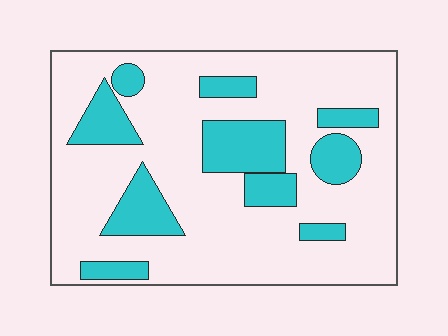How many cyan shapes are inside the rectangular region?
10.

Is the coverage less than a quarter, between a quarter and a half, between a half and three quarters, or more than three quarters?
Less than a quarter.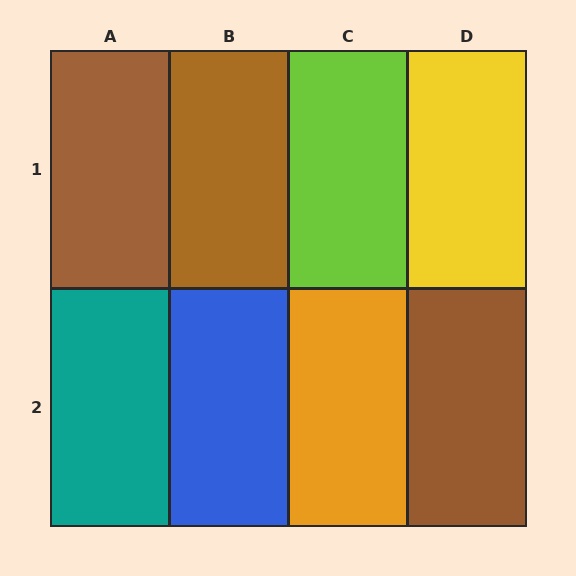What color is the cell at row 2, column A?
Teal.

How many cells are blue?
1 cell is blue.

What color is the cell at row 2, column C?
Orange.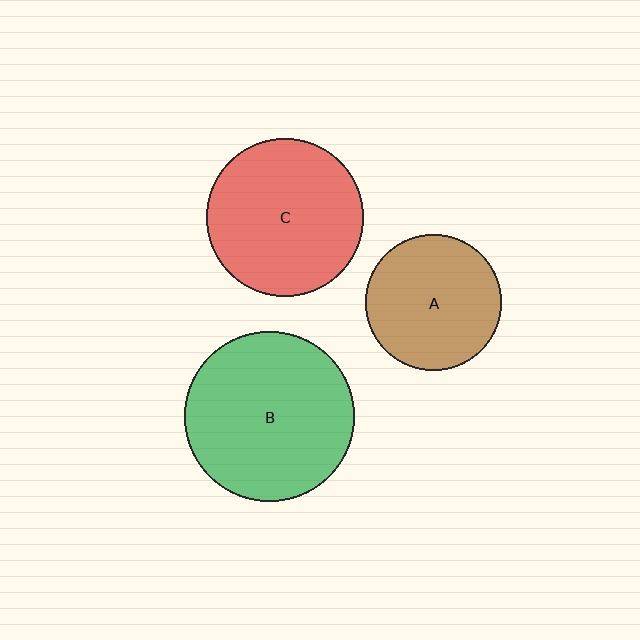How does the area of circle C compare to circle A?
Approximately 1.3 times.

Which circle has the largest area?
Circle B (green).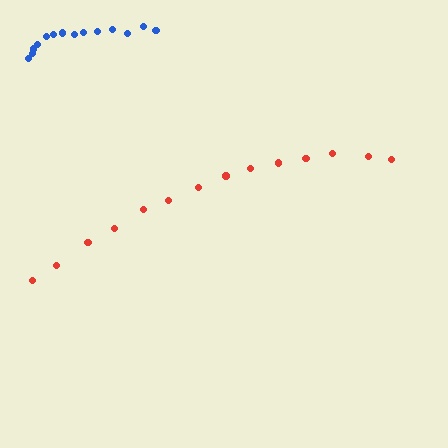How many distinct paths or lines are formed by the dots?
There are 2 distinct paths.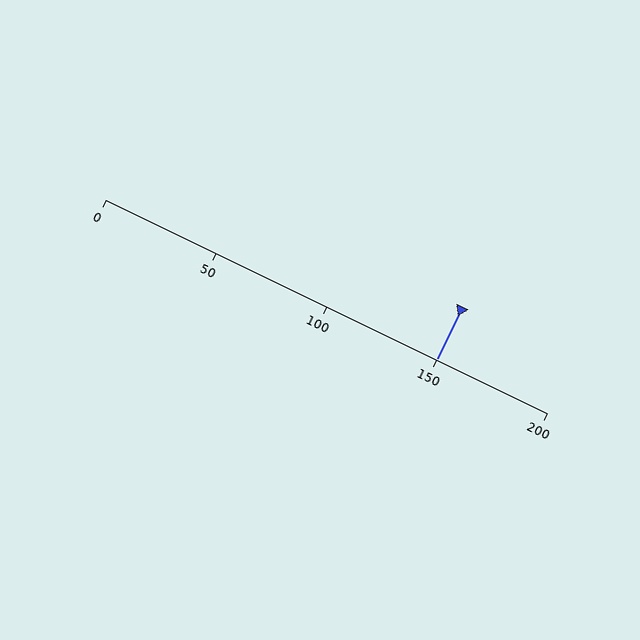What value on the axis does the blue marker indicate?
The marker indicates approximately 150.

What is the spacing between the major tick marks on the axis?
The major ticks are spaced 50 apart.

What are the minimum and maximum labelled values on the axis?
The axis runs from 0 to 200.